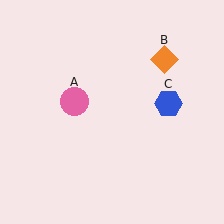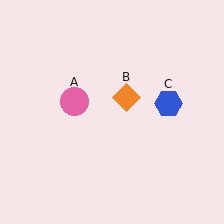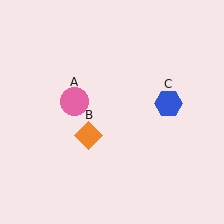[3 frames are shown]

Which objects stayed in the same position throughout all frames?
Pink circle (object A) and blue hexagon (object C) remained stationary.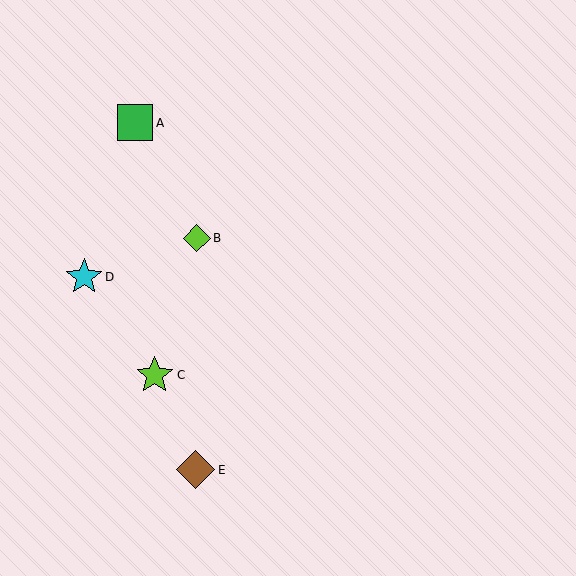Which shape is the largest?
The brown diamond (labeled E) is the largest.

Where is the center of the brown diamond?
The center of the brown diamond is at (196, 470).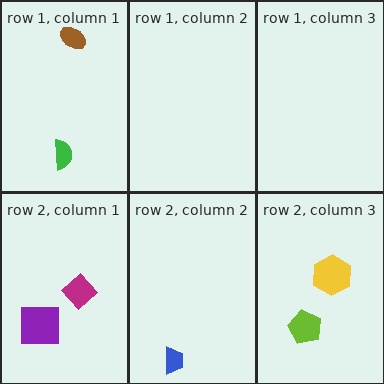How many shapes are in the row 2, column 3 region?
2.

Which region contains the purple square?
The row 2, column 1 region.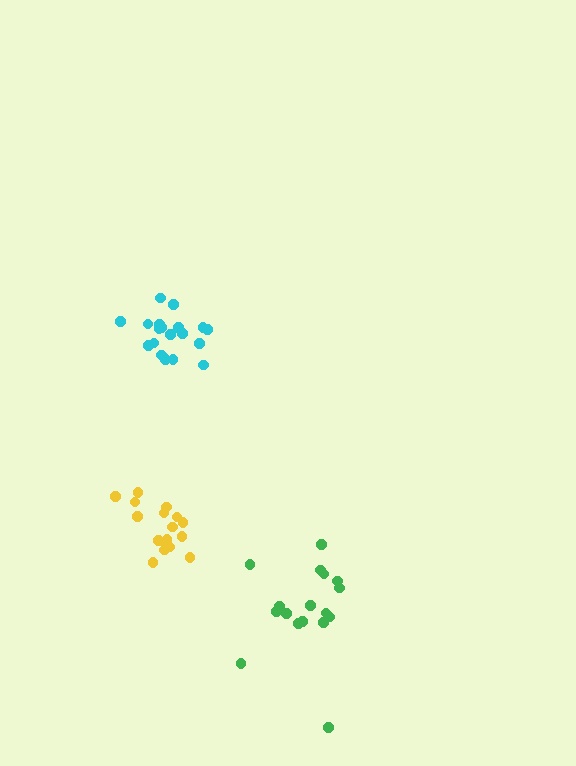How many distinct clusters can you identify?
There are 3 distinct clusters.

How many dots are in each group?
Group 1: 17 dots, Group 2: 19 dots, Group 3: 17 dots (53 total).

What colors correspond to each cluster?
The clusters are colored: green, cyan, yellow.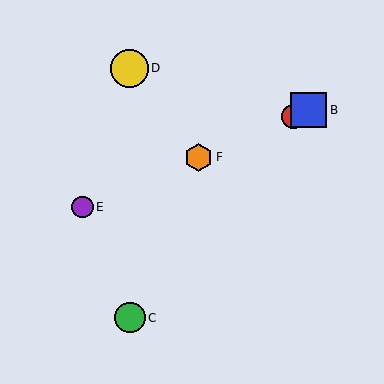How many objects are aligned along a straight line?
4 objects (A, B, E, F) are aligned along a straight line.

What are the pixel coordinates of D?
Object D is at (129, 68).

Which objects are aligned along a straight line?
Objects A, B, E, F are aligned along a straight line.